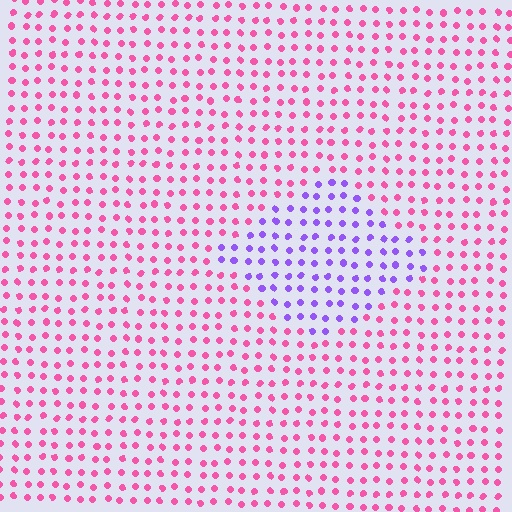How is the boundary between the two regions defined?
The boundary is defined purely by a slight shift in hue (about 65 degrees). Spacing, size, and orientation are identical on both sides.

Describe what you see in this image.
The image is filled with small pink elements in a uniform arrangement. A diamond-shaped region is visible where the elements are tinted to a slightly different hue, forming a subtle color boundary.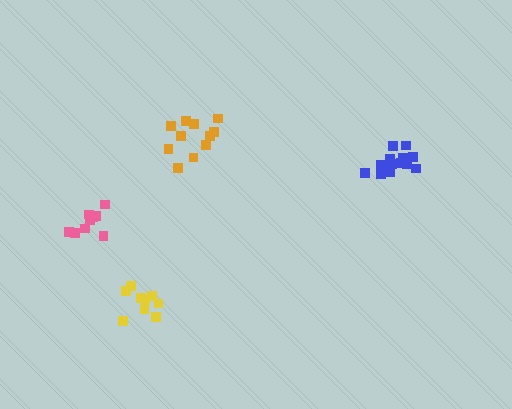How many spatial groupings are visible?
There are 4 spatial groupings.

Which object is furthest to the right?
The blue cluster is rightmost.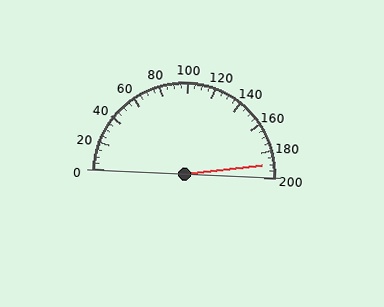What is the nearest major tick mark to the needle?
The nearest major tick mark is 200.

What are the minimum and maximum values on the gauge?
The gauge ranges from 0 to 200.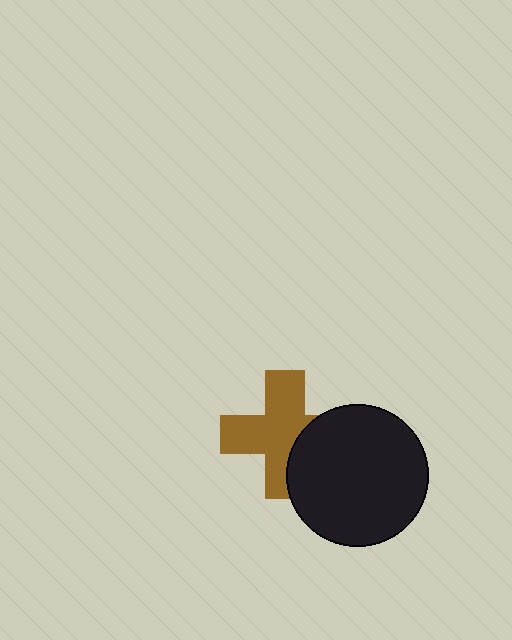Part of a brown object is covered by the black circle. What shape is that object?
It is a cross.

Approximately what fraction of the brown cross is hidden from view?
Roughly 31% of the brown cross is hidden behind the black circle.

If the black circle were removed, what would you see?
You would see the complete brown cross.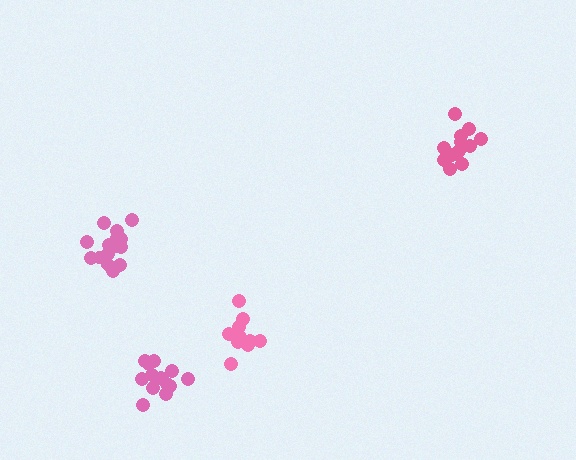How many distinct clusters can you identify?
There are 4 distinct clusters.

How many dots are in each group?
Group 1: 13 dots, Group 2: 12 dots, Group 3: 10 dots, Group 4: 16 dots (51 total).